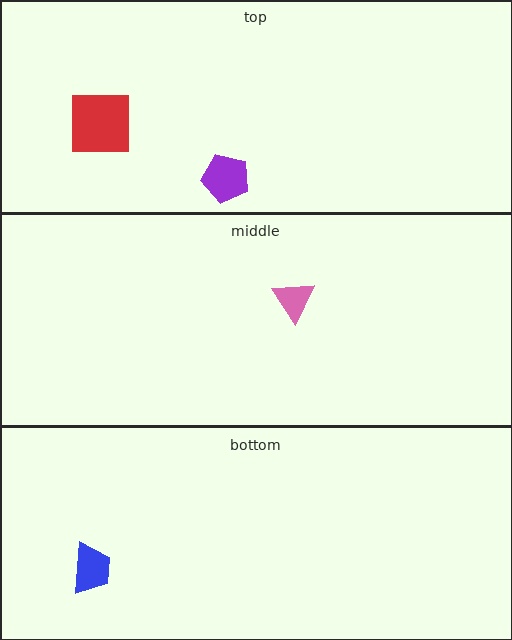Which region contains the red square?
The top region.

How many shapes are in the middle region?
1.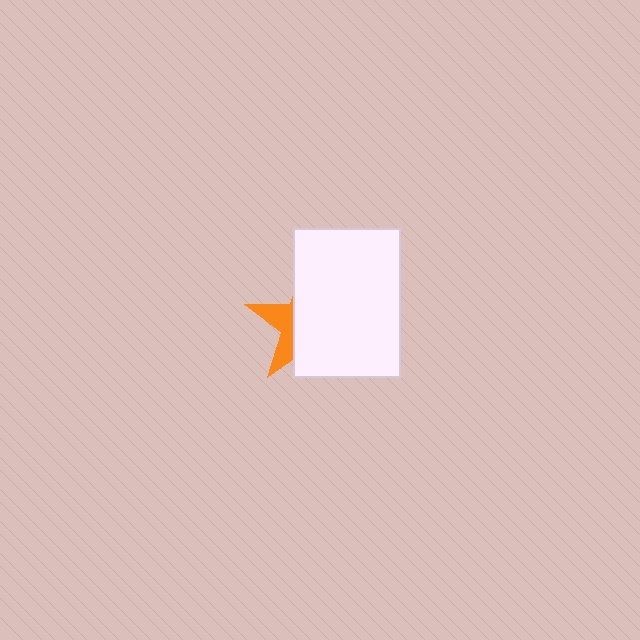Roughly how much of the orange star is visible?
A small part of it is visible (roughly 31%).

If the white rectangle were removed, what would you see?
You would see the complete orange star.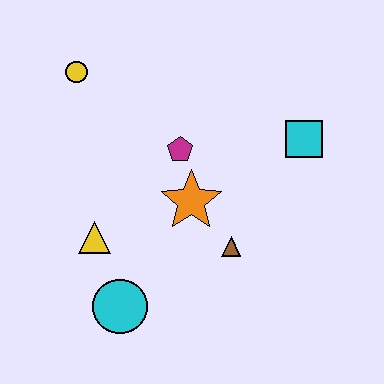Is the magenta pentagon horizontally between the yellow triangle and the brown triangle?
Yes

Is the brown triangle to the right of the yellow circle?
Yes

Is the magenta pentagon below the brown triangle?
No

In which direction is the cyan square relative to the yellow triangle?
The cyan square is to the right of the yellow triangle.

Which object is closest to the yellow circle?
The magenta pentagon is closest to the yellow circle.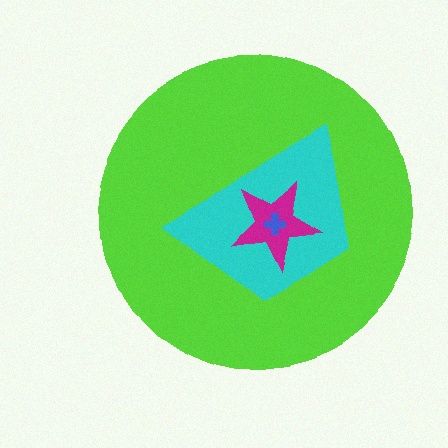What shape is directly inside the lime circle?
The cyan trapezoid.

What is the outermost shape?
The lime circle.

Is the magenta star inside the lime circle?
Yes.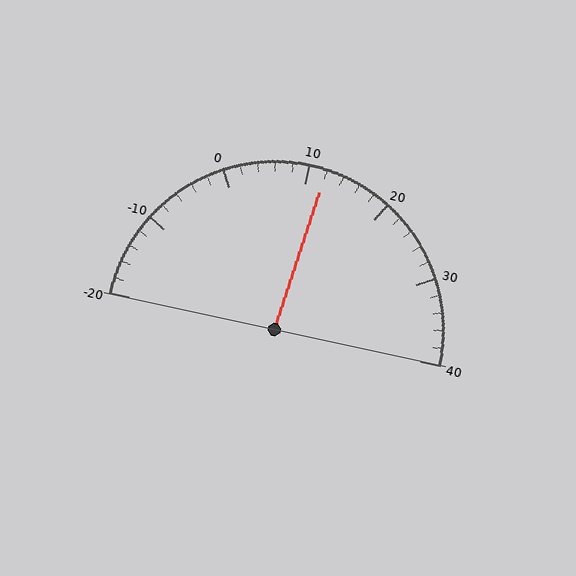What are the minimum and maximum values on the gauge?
The gauge ranges from -20 to 40.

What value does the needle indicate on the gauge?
The needle indicates approximately 12.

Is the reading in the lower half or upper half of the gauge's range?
The reading is in the upper half of the range (-20 to 40).